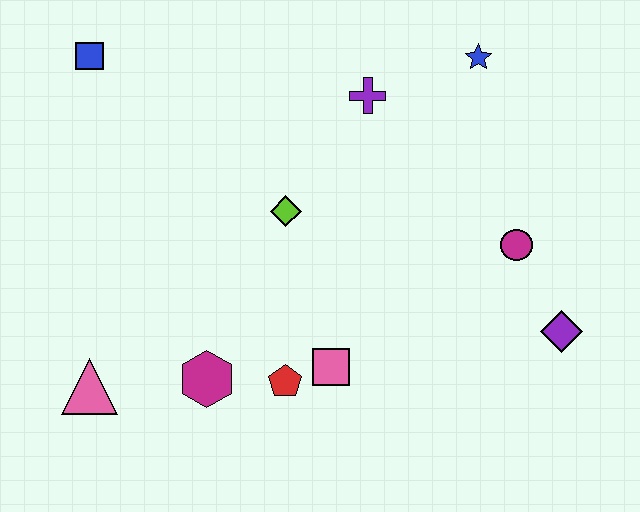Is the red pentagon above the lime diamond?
No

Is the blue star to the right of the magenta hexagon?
Yes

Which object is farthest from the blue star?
The pink triangle is farthest from the blue star.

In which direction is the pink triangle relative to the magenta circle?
The pink triangle is to the left of the magenta circle.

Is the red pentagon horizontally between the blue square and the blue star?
Yes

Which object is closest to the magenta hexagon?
The red pentagon is closest to the magenta hexagon.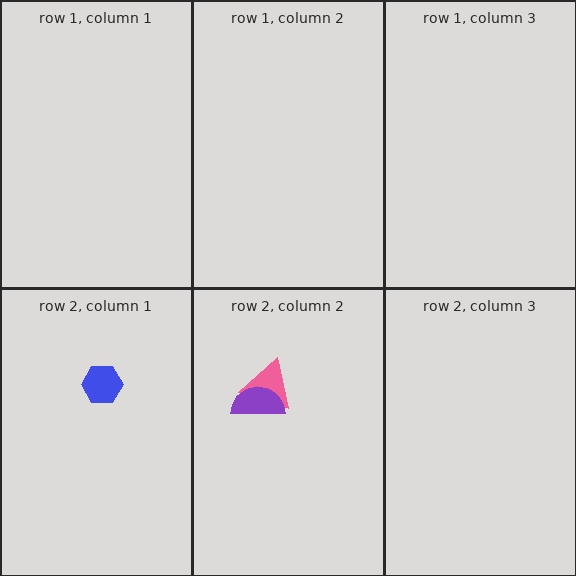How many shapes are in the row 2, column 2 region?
2.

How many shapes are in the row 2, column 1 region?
1.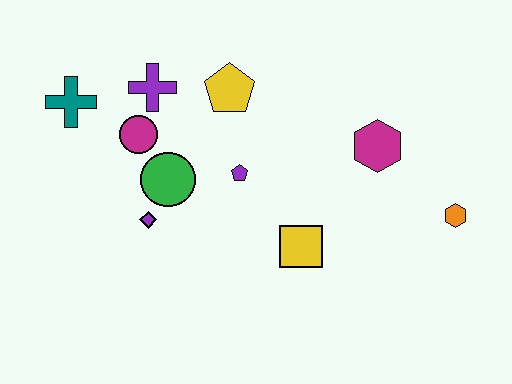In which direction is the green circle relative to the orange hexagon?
The green circle is to the left of the orange hexagon.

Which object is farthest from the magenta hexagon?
The teal cross is farthest from the magenta hexagon.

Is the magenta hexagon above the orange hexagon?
Yes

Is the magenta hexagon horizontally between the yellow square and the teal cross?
No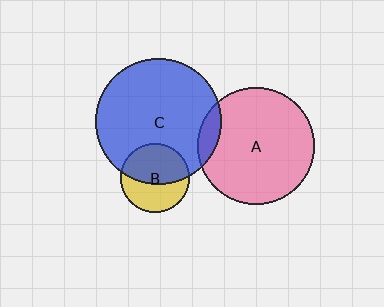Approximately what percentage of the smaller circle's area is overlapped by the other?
Approximately 10%.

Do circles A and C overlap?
Yes.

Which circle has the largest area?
Circle C (blue).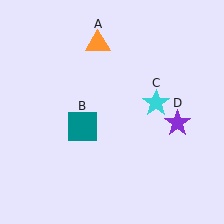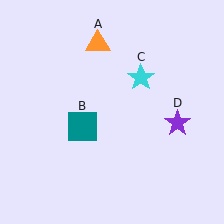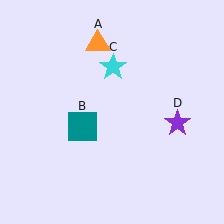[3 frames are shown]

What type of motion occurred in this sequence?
The cyan star (object C) rotated counterclockwise around the center of the scene.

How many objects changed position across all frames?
1 object changed position: cyan star (object C).